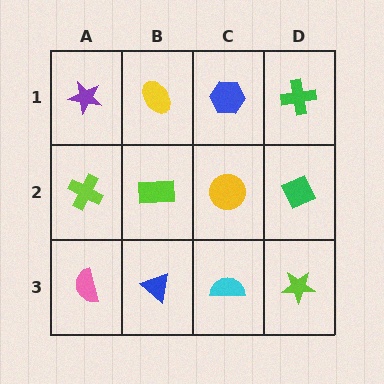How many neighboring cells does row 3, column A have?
2.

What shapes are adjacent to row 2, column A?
A purple star (row 1, column A), a pink semicircle (row 3, column A), a lime rectangle (row 2, column B).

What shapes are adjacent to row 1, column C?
A yellow circle (row 2, column C), a yellow ellipse (row 1, column B), a green cross (row 1, column D).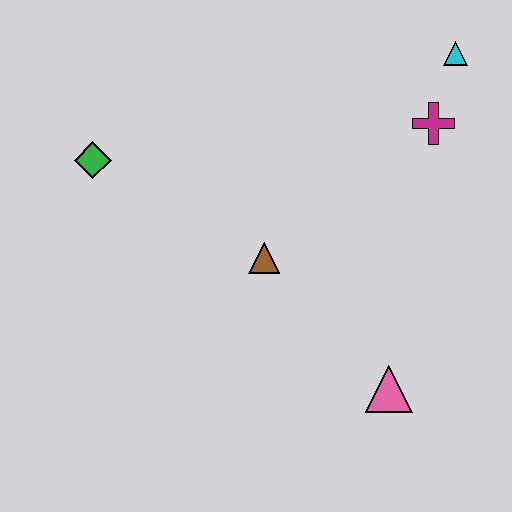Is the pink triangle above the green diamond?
No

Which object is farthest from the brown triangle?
The cyan triangle is farthest from the brown triangle.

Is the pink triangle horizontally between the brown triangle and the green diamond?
No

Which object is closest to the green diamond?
The brown triangle is closest to the green diamond.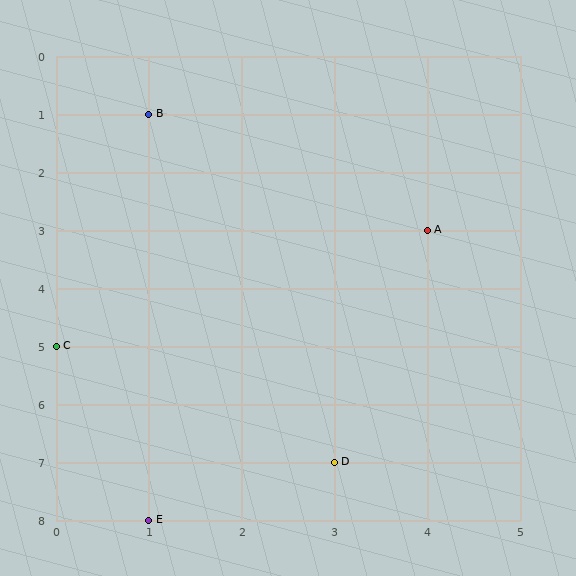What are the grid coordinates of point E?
Point E is at grid coordinates (1, 8).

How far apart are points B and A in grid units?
Points B and A are 3 columns and 2 rows apart (about 3.6 grid units diagonally).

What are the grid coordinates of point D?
Point D is at grid coordinates (3, 7).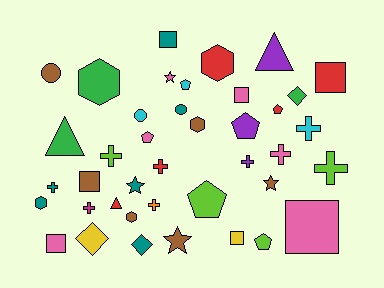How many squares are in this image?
There are 7 squares.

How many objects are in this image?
There are 40 objects.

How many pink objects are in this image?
There are 6 pink objects.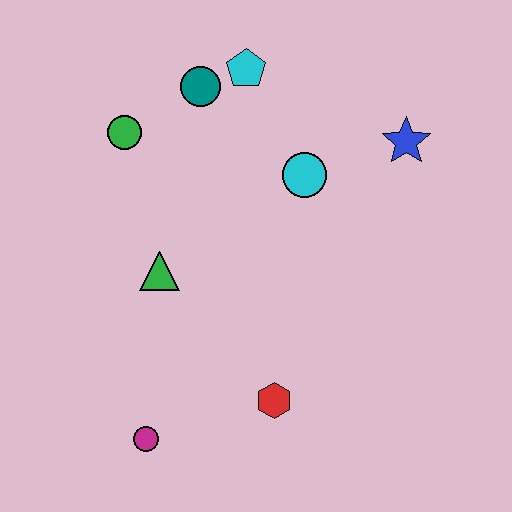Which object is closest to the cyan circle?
The blue star is closest to the cyan circle.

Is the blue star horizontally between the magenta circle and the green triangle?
No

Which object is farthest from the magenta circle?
The blue star is farthest from the magenta circle.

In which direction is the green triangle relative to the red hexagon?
The green triangle is above the red hexagon.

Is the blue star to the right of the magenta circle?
Yes